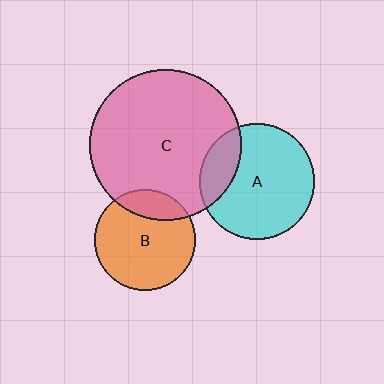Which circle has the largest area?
Circle C (pink).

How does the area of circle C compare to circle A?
Approximately 1.7 times.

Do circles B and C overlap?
Yes.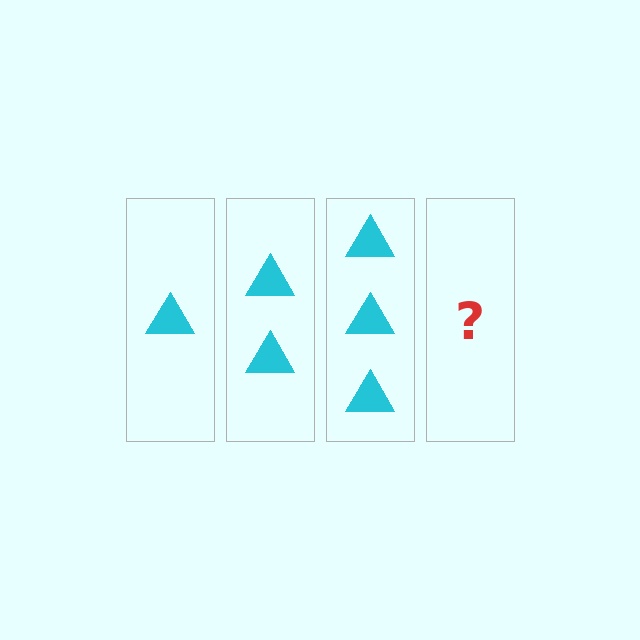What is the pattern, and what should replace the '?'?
The pattern is that each step adds one more triangle. The '?' should be 4 triangles.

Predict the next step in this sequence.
The next step is 4 triangles.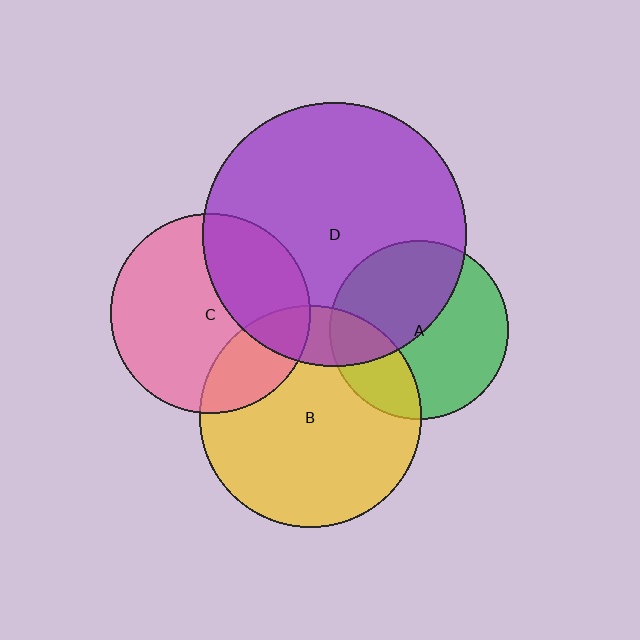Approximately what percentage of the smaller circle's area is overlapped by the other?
Approximately 25%.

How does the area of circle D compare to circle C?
Approximately 1.7 times.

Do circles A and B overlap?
Yes.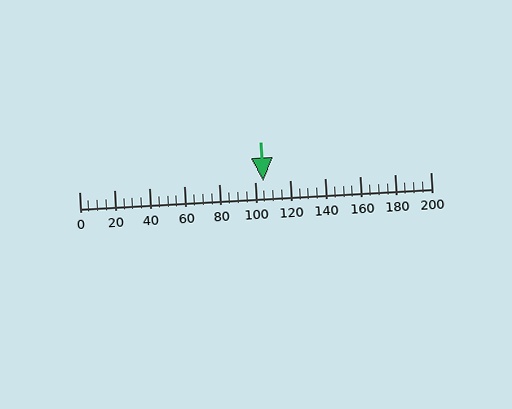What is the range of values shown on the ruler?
The ruler shows values from 0 to 200.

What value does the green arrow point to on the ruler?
The green arrow points to approximately 105.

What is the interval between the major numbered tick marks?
The major tick marks are spaced 20 units apart.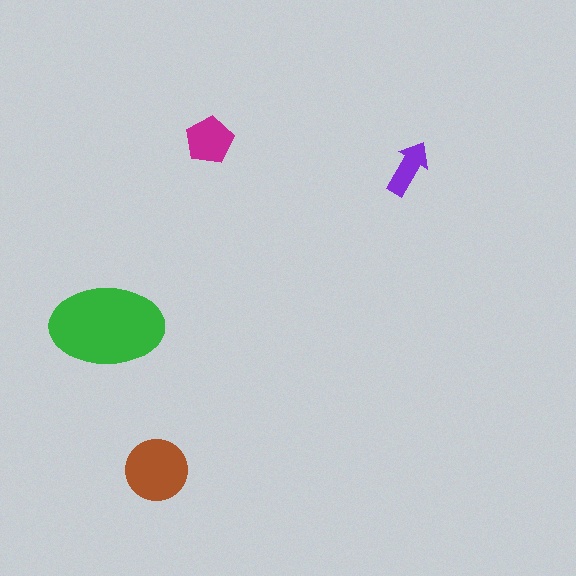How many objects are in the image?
There are 4 objects in the image.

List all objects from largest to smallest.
The green ellipse, the brown circle, the magenta pentagon, the purple arrow.